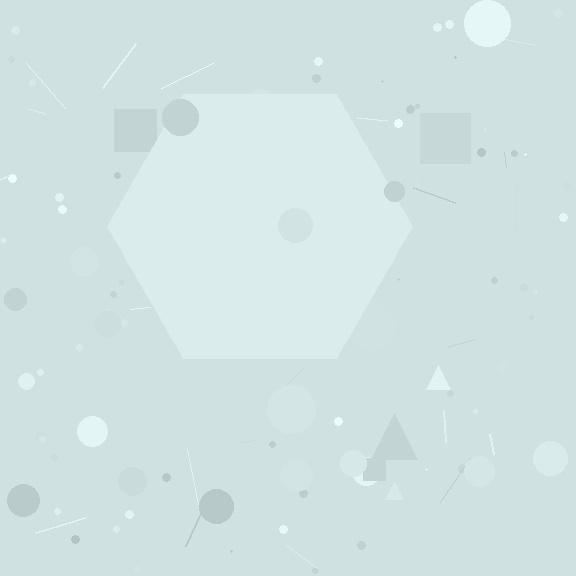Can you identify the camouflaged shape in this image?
The camouflaged shape is a hexagon.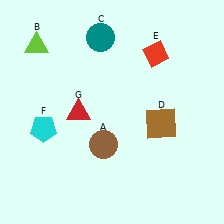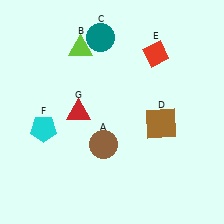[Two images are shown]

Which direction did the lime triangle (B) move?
The lime triangle (B) moved right.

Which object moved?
The lime triangle (B) moved right.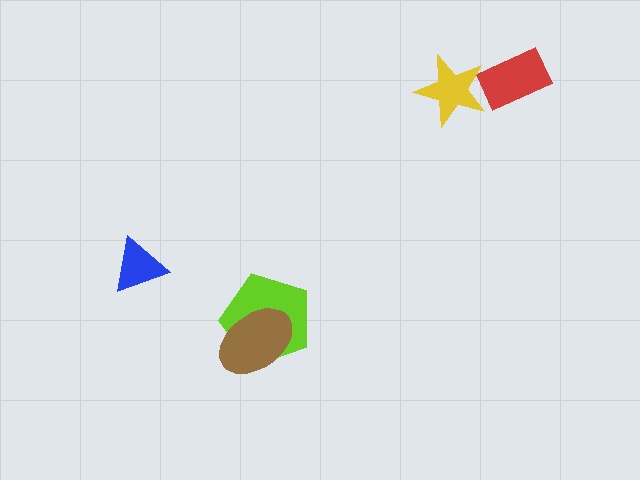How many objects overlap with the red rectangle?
1 object overlaps with the red rectangle.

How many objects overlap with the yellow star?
1 object overlaps with the yellow star.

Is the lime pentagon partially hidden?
Yes, it is partially covered by another shape.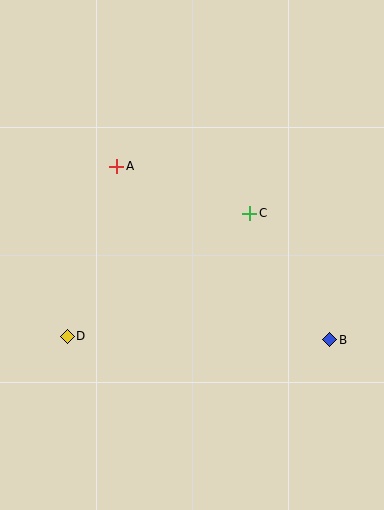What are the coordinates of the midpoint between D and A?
The midpoint between D and A is at (92, 251).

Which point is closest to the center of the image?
Point C at (250, 213) is closest to the center.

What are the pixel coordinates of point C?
Point C is at (250, 213).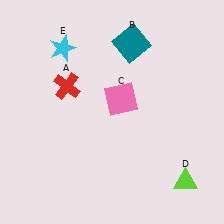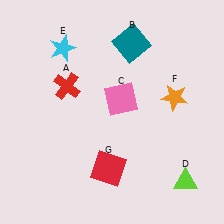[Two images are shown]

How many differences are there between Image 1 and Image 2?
There are 2 differences between the two images.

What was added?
An orange star (F), a red square (G) were added in Image 2.